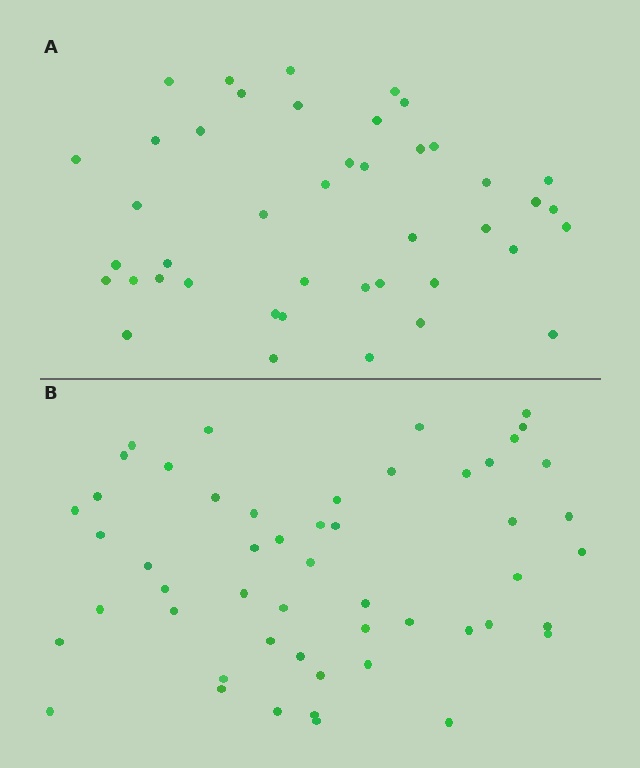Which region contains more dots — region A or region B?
Region B (the bottom region) has more dots.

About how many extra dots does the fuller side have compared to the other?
Region B has roughly 8 or so more dots than region A.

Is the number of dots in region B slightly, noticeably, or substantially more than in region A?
Region B has only slightly more — the two regions are fairly close. The ratio is roughly 1.2 to 1.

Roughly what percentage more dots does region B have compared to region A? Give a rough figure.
About 20% more.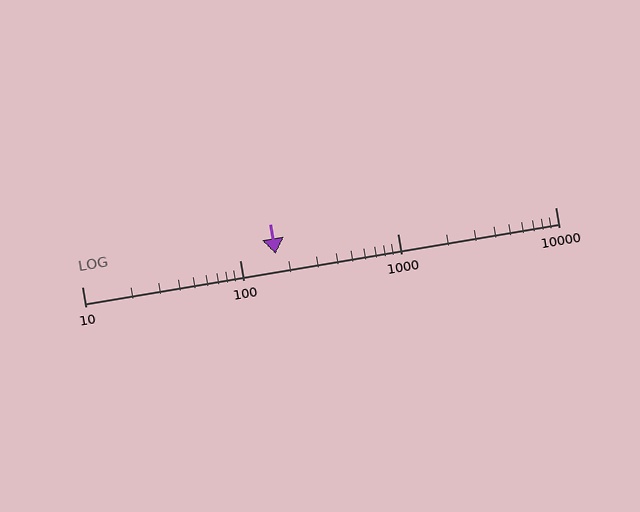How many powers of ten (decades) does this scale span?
The scale spans 3 decades, from 10 to 10000.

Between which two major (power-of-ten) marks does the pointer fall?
The pointer is between 100 and 1000.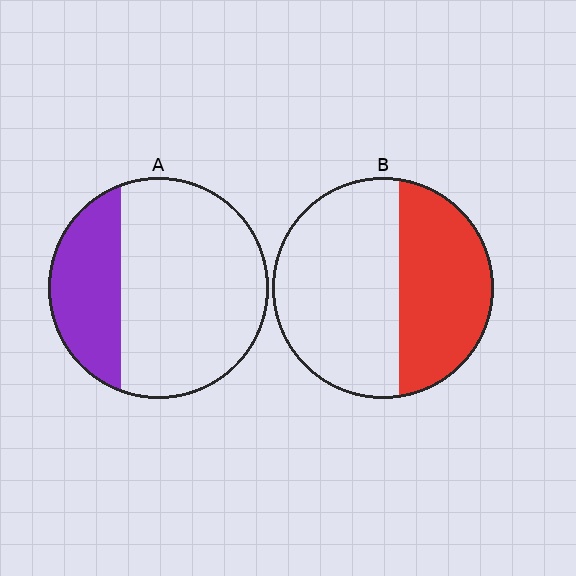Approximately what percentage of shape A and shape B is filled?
A is approximately 30% and B is approximately 40%.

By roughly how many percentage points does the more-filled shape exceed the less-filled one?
By roughly 10 percentage points (B over A).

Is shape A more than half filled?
No.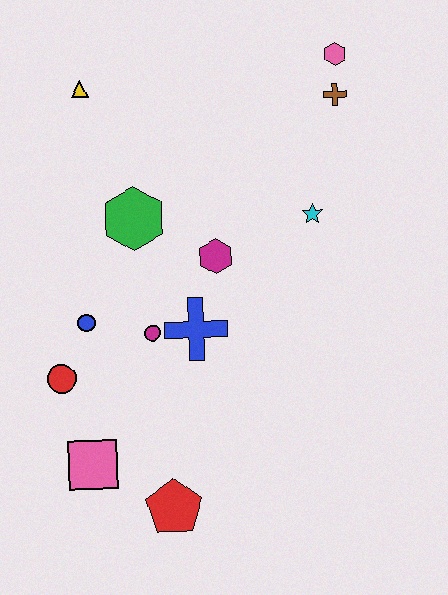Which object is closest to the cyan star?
The magenta hexagon is closest to the cyan star.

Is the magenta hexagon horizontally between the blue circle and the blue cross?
No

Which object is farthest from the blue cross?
The pink hexagon is farthest from the blue cross.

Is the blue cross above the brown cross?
No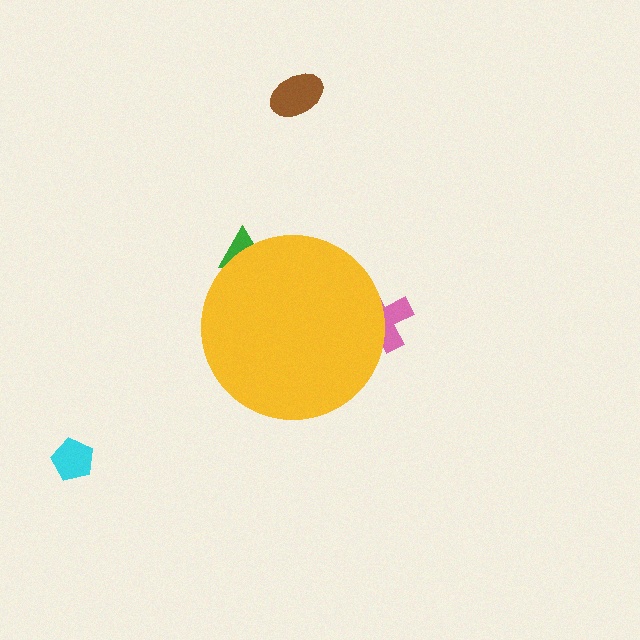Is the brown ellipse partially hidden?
No, the brown ellipse is fully visible.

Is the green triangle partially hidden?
Yes, the green triangle is partially hidden behind the yellow circle.